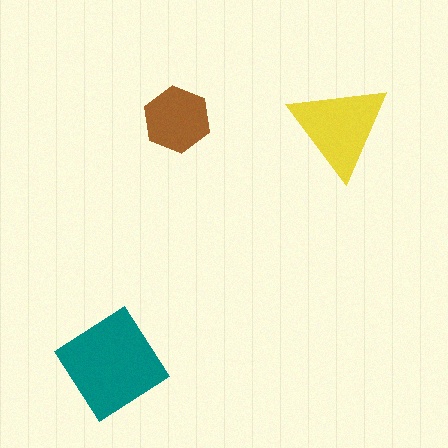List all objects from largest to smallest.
The teal diamond, the yellow triangle, the brown hexagon.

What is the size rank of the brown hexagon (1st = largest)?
3rd.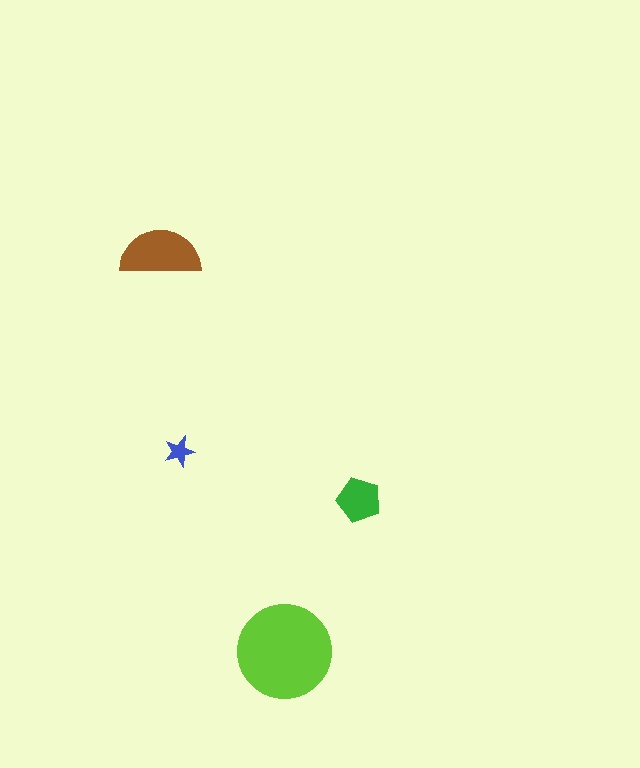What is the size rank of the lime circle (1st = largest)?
1st.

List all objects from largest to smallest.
The lime circle, the brown semicircle, the green pentagon, the blue star.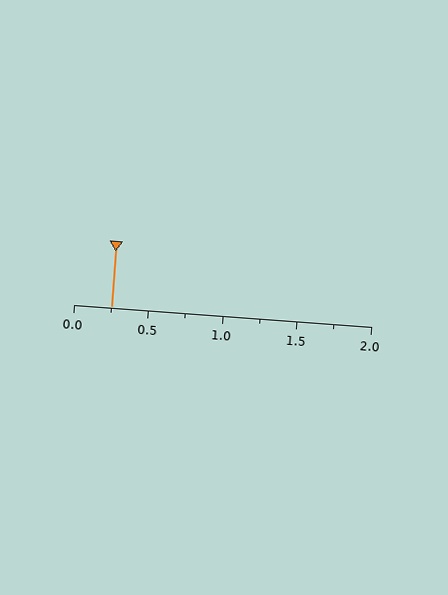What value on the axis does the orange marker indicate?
The marker indicates approximately 0.25.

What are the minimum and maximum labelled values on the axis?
The axis runs from 0.0 to 2.0.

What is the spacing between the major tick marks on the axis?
The major ticks are spaced 0.5 apart.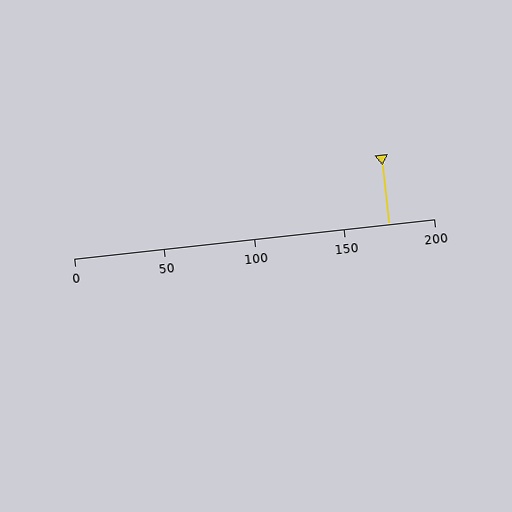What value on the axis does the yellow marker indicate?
The marker indicates approximately 175.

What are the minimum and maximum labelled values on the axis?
The axis runs from 0 to 200.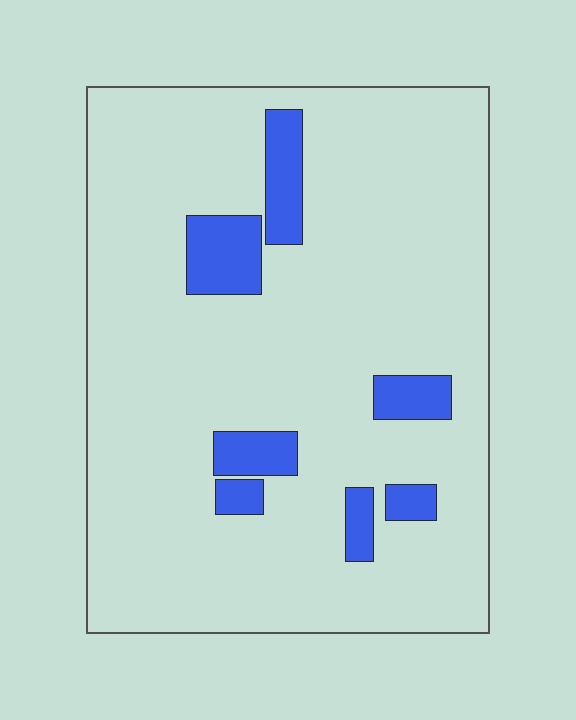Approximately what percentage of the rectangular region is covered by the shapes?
Approximately 10%.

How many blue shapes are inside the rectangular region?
7.